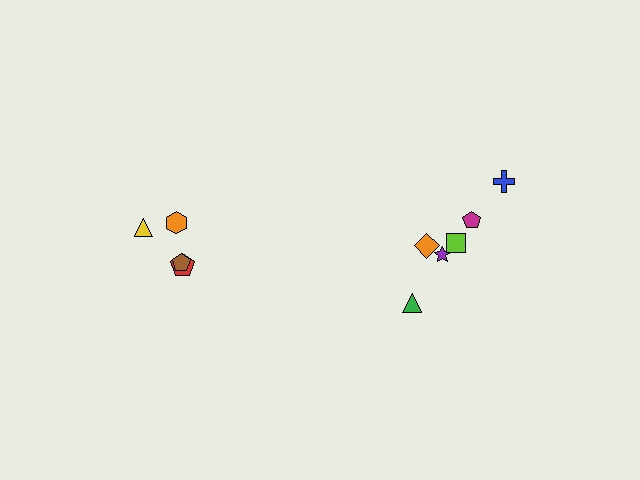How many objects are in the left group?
There are 4 objects.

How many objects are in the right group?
There are 6 objects.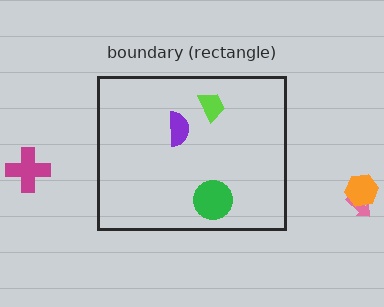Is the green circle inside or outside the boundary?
Inside.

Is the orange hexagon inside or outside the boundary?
Outside.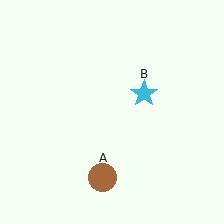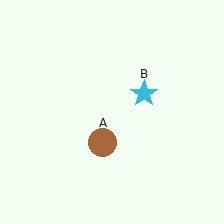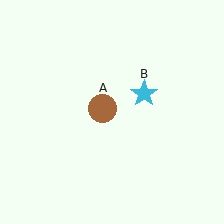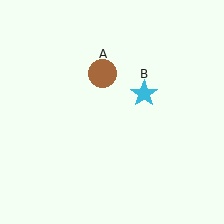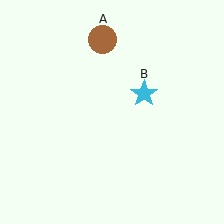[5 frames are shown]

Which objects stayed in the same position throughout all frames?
Cyan star (object B) remained stationary.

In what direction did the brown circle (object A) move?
The brown circle (object A) moved up.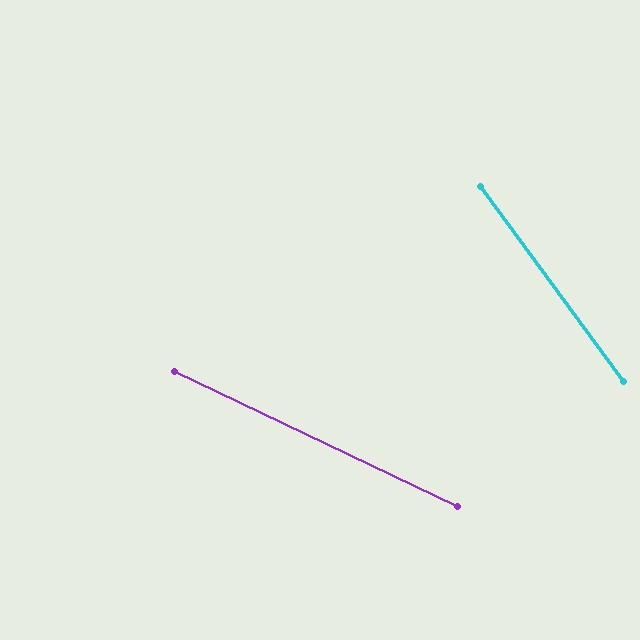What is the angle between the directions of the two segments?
Approximately 28 degrees.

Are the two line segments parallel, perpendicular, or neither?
Neither parallel nor perpendicular — they differ by about 28°.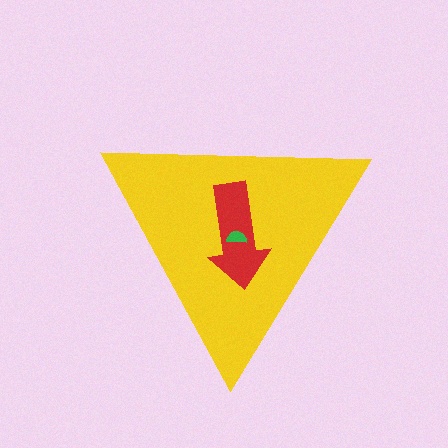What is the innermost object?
The green semicircle.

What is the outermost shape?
The yellow triangle.